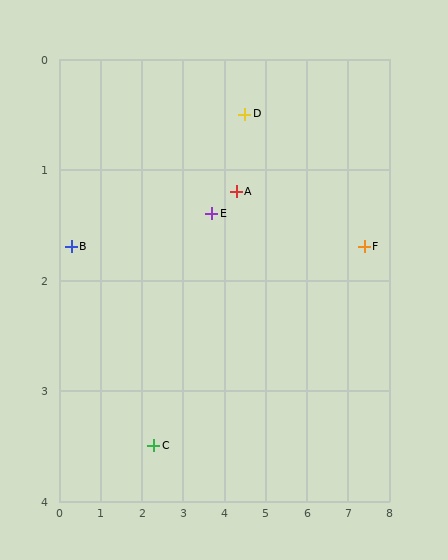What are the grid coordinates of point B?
Point B is at approximately (0.3, 1.7).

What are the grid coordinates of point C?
Point C is at approximately (2.3, 3.5).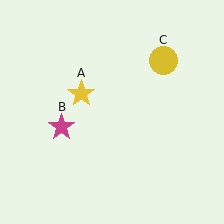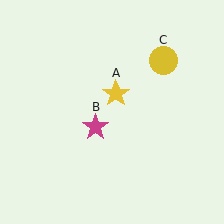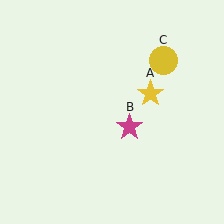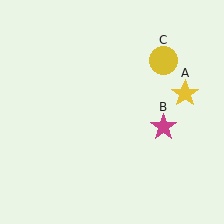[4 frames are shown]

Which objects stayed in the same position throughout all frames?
Yellow circle (object C) remained stationary.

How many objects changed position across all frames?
2 objects changed position: yellow star (object A), magenta star (object B).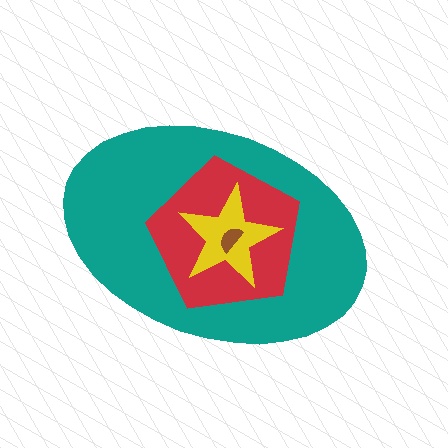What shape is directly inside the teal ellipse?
The red pentagon.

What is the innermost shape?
The brown semicircle.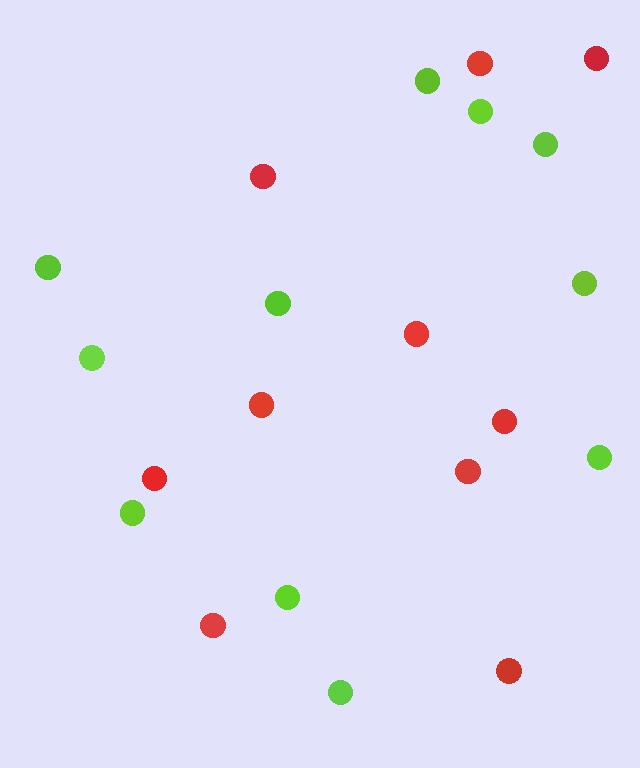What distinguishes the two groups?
There are 2 groups: one group of red circles (10) and one group of lime circles (11).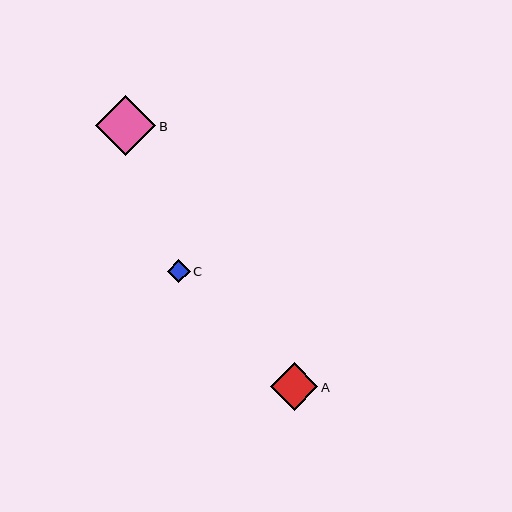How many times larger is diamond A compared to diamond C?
Diamond A is approximately 2.1 times the size of diamond C.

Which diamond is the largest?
Diamond B is the largest with a size of approximately 60 pixels.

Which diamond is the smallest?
Diamond C is the smallest with a size of approximately 23 pixels.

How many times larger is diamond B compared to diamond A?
Diamond B is approximately 1.2 times the size of diamond A.